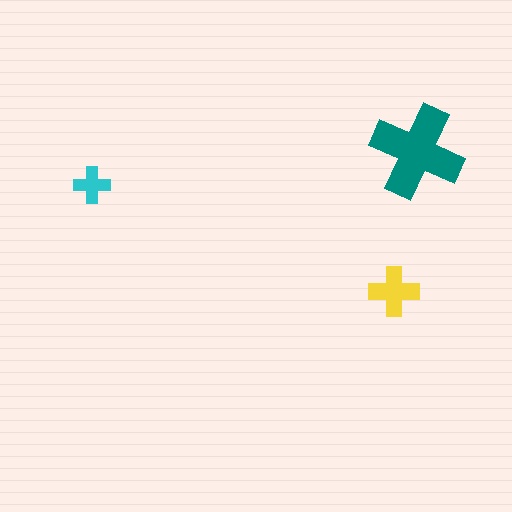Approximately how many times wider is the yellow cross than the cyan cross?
About 1.5 times wider.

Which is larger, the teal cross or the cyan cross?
The teal one.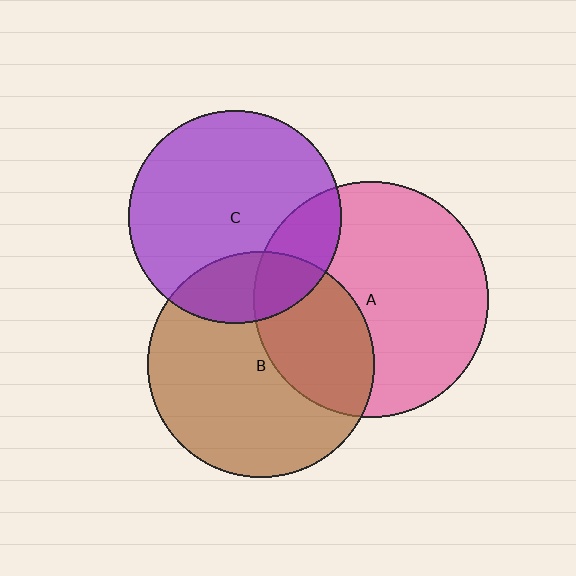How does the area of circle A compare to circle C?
Approximately 1.2 times.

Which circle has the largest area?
Circle A (pink).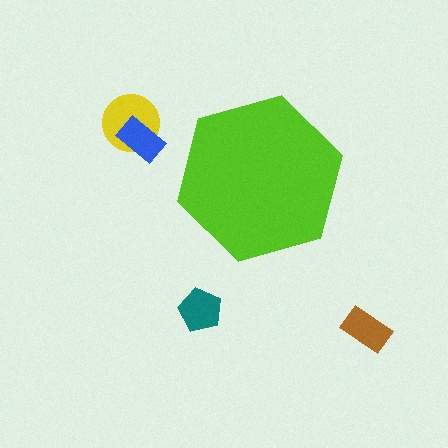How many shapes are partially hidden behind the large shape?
0 shapes are partially hidden.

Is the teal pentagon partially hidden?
No, the teal pentagon is fully visible.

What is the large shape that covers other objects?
A lime hexagon.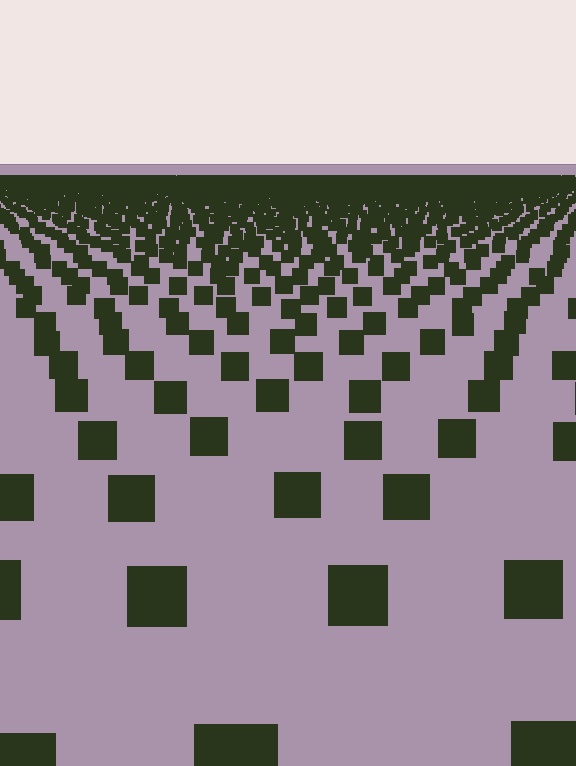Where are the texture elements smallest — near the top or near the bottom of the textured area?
Near the top.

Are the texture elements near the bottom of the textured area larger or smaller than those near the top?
Larger. Near the bottom, elements are closer to the viewer and appear at a bigger on-screen size.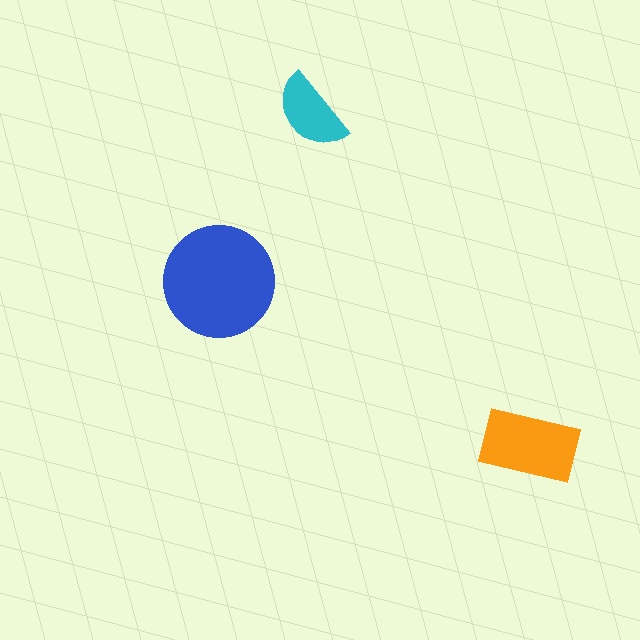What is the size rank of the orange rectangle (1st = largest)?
2nd.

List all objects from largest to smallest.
The blue circle, the orange rectangle, the cyan semicircle.